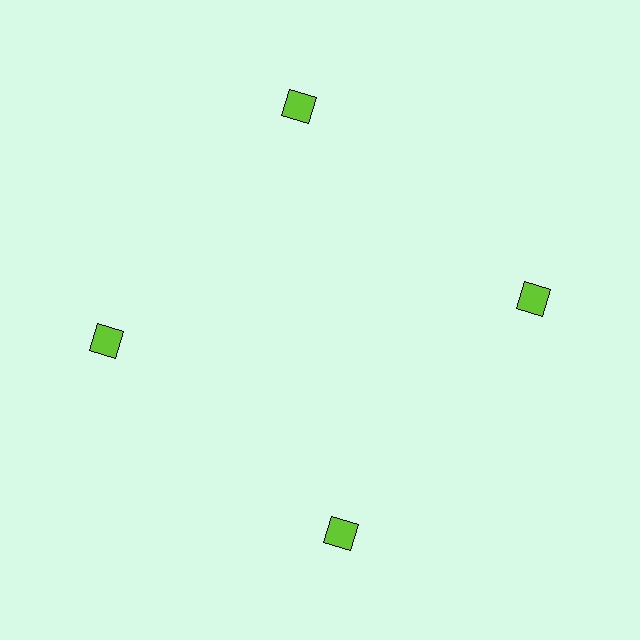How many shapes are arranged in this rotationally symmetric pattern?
There are 4 shapes, arranged in 4 groups of 1.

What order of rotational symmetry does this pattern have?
This pattern has 4-fold rotational symmetry.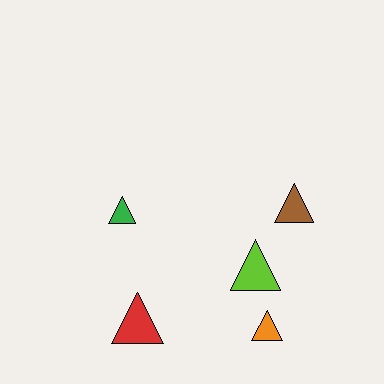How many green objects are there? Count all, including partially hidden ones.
There is 1 green object.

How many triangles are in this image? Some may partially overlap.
There are 5 triangles.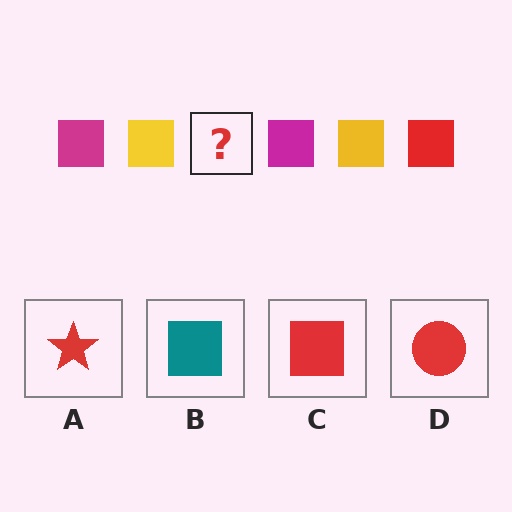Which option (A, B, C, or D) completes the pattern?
C.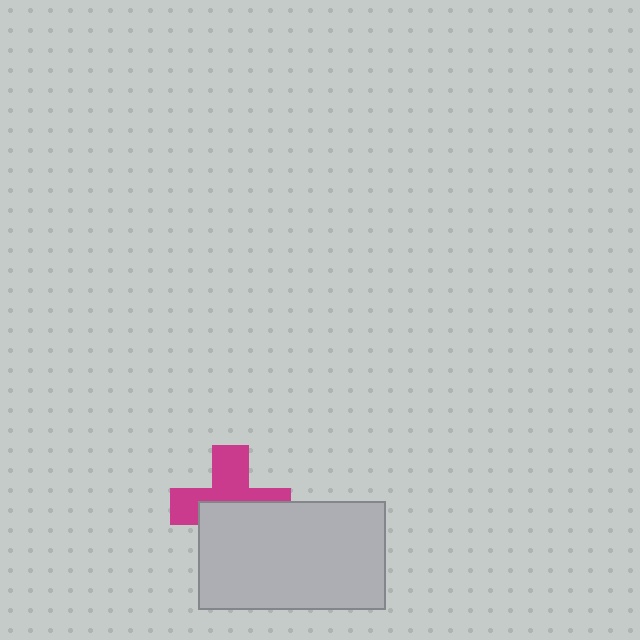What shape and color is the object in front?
The object in front is a light gray rectangle.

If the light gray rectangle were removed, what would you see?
You would see the complete magenta cross.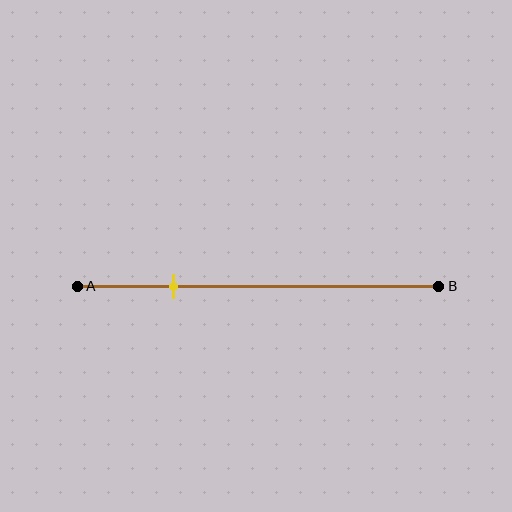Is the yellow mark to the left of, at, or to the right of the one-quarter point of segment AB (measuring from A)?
The yellow mark is approximately at the one-quarter point of segment AB.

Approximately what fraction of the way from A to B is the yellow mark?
The yellow mark is approximately 25% of the way from A to B.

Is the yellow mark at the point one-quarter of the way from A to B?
Yes, the mark is approximately at the one-quarter point.